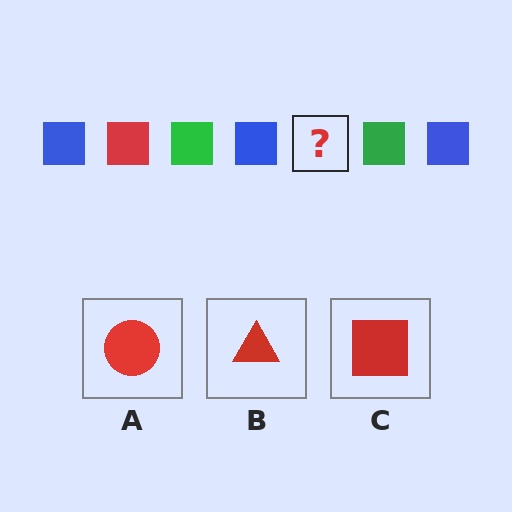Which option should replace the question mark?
Option C.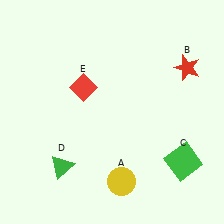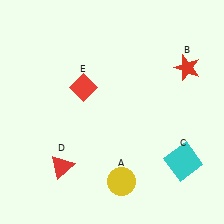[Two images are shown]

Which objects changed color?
C changed from green to cyan. D changed from green to red.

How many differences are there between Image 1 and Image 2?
There are 2 differences between the two images.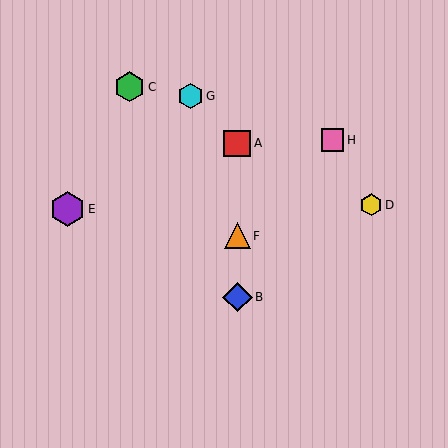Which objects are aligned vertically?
Objects A, B, F are aligned vertically.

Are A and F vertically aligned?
Yes, both are at x≈237.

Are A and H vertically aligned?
No, A is at x≈237 and H is at x≈332.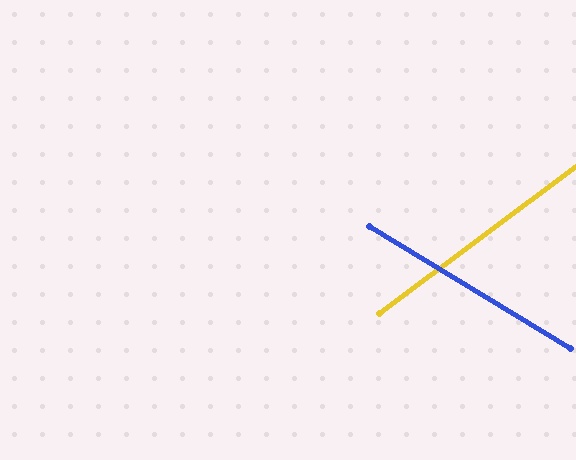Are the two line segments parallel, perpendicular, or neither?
Neither parallel nor perpendicular — they differ by about 68°.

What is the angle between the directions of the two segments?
Approximately 68 degrees.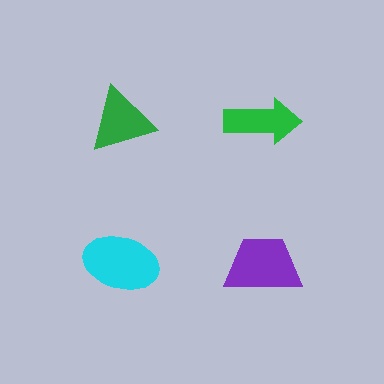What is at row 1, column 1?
A green triangle.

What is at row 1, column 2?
A green arrow.